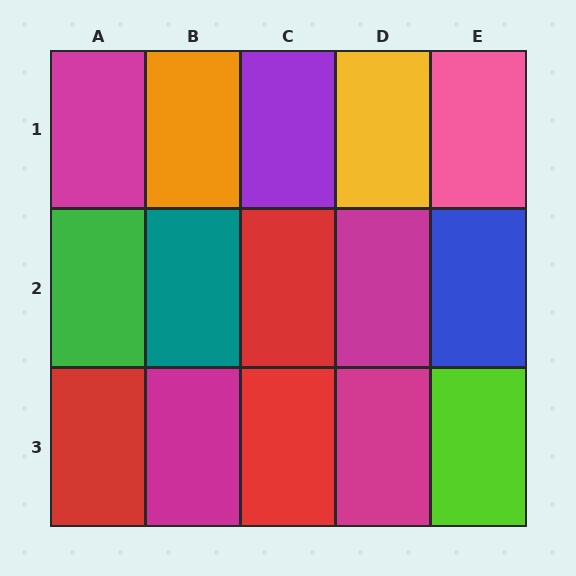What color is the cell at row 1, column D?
Yellow.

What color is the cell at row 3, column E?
Lime.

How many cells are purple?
1 cell is purple.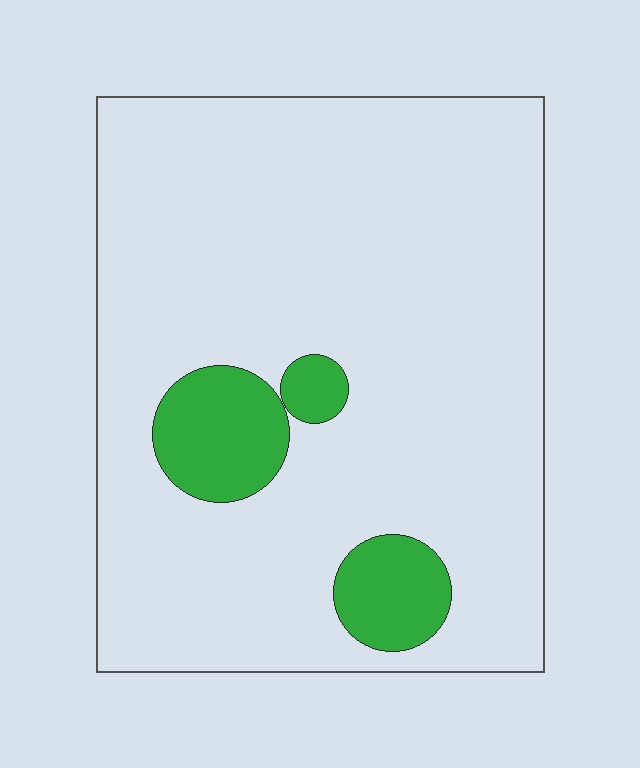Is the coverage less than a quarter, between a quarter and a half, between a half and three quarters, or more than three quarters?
Less than a quarter.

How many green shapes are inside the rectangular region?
3.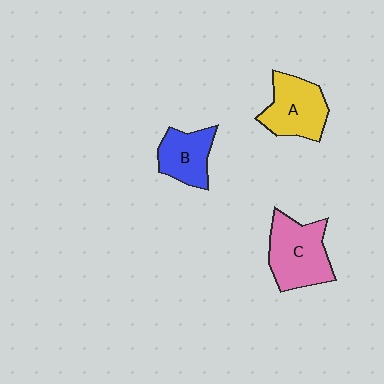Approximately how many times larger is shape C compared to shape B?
Approximately 1.5 times.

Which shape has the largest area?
Shape C (pink).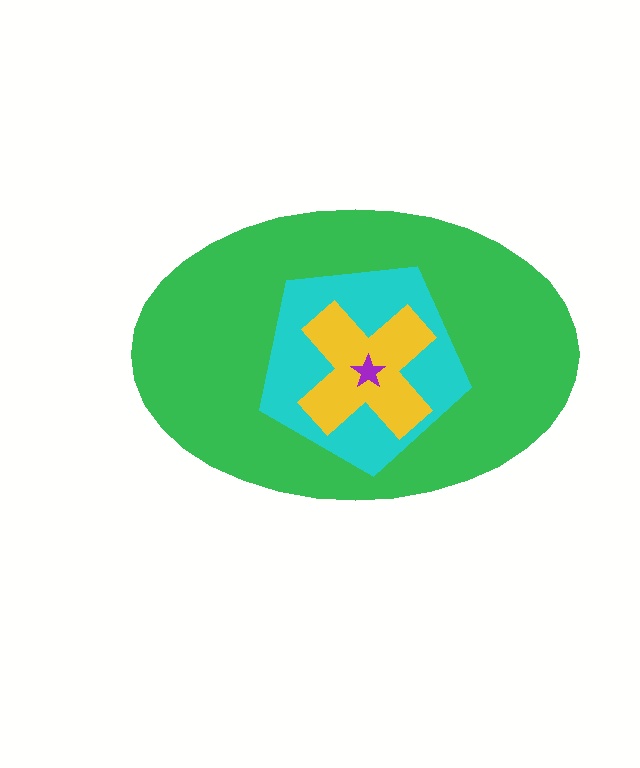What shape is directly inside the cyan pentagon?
The yellow cross.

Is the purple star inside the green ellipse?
Yes.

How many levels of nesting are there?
4.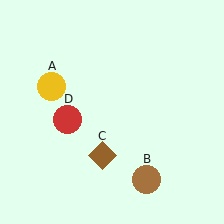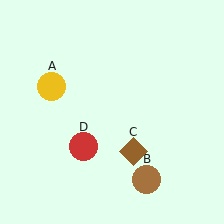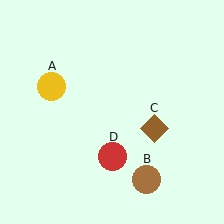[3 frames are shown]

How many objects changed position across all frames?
2 objects changed position: brown diamond (object C), red circle (object D).